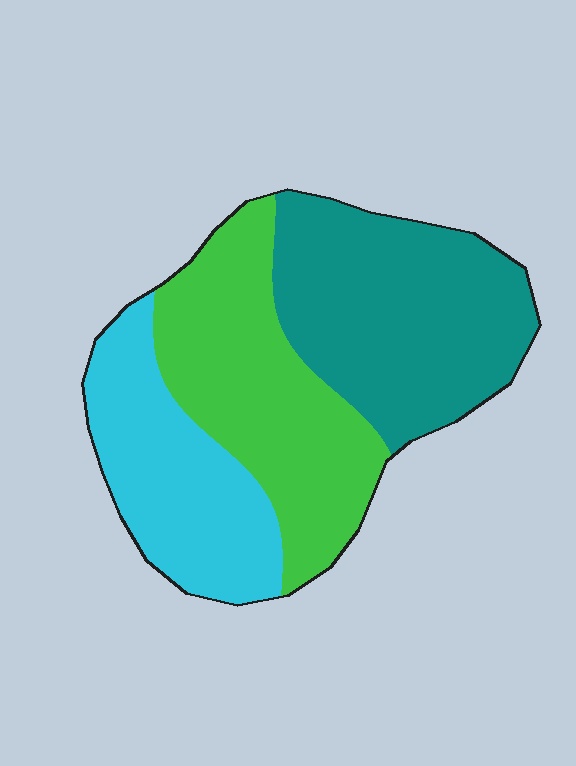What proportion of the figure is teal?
Teal covers roughly 40% of the figure.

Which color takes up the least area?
Cyan, at roughly 25%.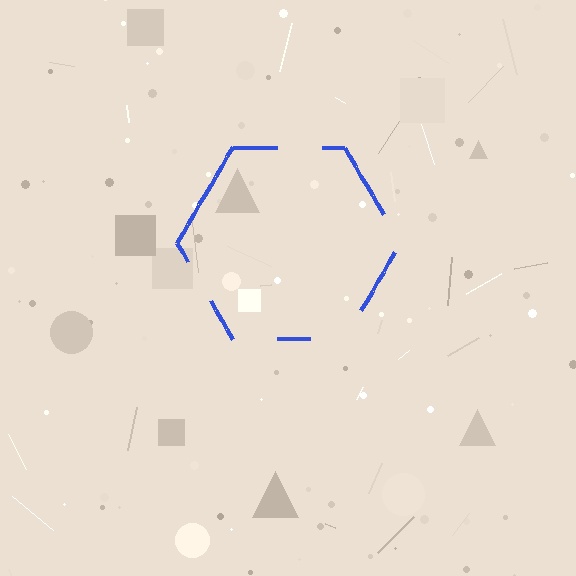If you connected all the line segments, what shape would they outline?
They would outline a hexagon.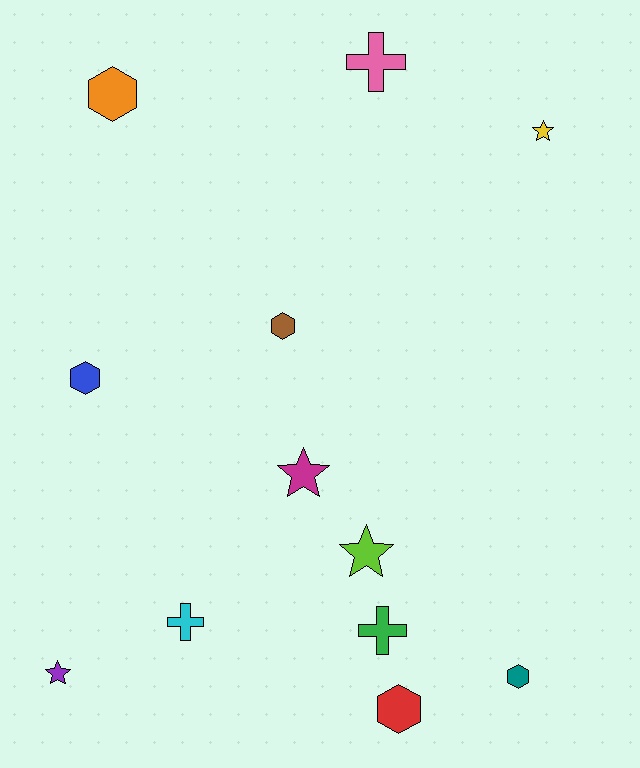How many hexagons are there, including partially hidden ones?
There are 5 hexagons.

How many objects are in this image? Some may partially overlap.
There are 12 objects.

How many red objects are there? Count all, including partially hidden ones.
There is 1 red object.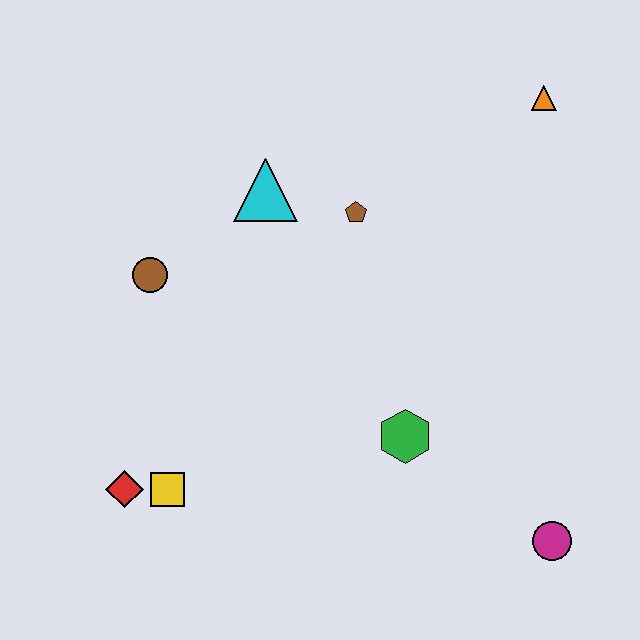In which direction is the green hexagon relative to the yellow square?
The green hexagon is to the right of the yellow square.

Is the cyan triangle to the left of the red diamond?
No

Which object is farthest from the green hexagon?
The orange triangle is farthest from the green hexagon.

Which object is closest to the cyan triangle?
The brown pentagon is closest to the cyan triangle.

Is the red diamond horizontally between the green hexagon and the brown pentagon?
No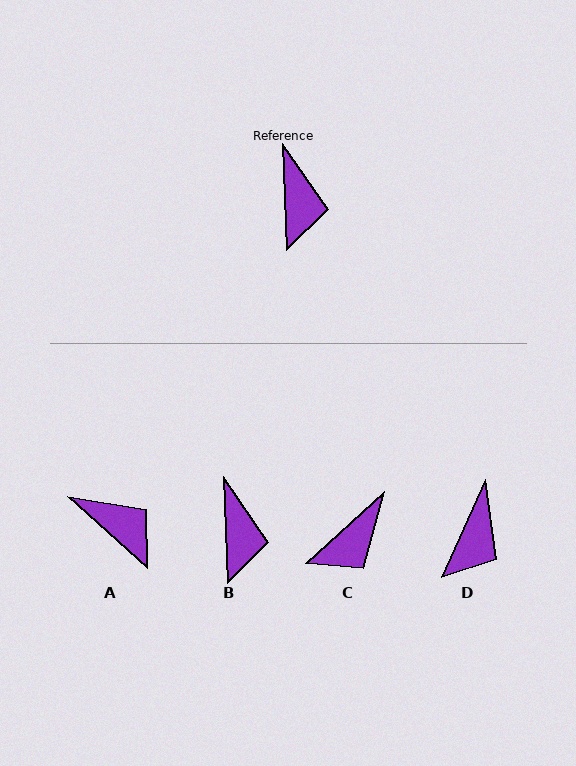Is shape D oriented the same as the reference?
No, it is off by about 27 degrees.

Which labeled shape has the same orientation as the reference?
B.